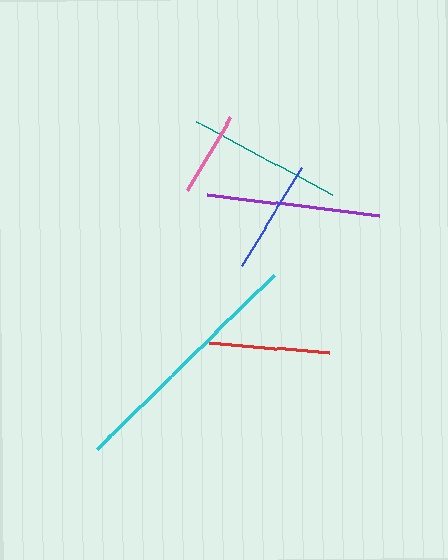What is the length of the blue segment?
The blue segment is approximately 114 pixels long.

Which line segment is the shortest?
The pink line is the shortest at approximately 85 pixels.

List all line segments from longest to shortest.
From longest to shortest: cyan, purple, teal, red, blue, pink.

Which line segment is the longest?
The cyan line is the longest at approximately 249 pixels.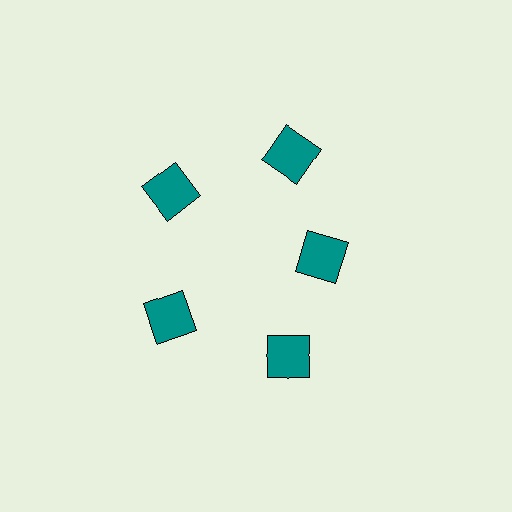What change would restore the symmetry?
The symmetry would be restored by moving it outward, back onto the ring so that all 5 squares sit at equal angles and equal distance from the center.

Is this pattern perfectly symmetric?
No. The 5 teal squares are arranged in a ring, but one element near the 3 o'clock position is pulled inward toward the center, breaking the 5-fold rotational symmetry.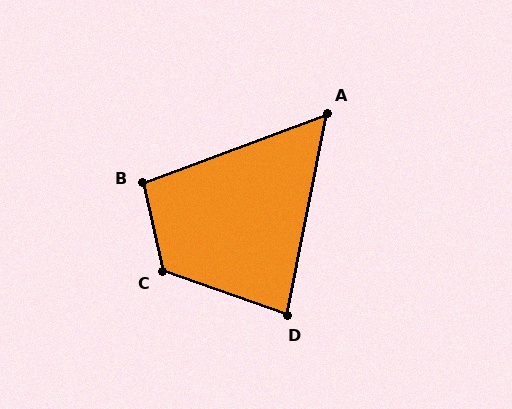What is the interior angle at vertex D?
Approximately 82 degrees (acute).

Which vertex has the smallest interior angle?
A, at approximately 58 degrees.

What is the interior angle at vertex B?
Approximately 98 degrees (obtuse).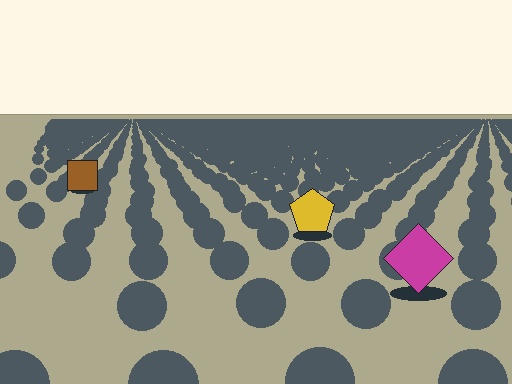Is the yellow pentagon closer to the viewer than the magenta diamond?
No. The magenta diamond is closer — you can tell from the texture gradient: the ground texture is coarser near it.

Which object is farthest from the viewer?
The brown square is farthest from the viewer. It appears smaller and the ground texture around it is denser.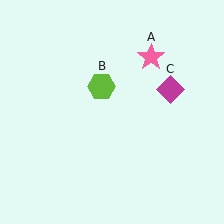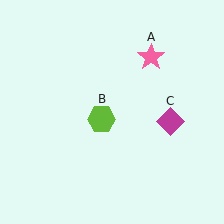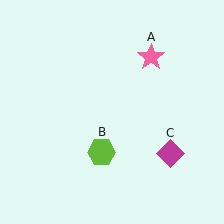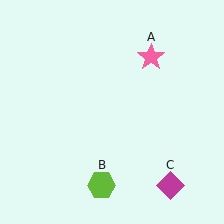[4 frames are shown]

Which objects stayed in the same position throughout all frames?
Pink star (object A) remained stationary.